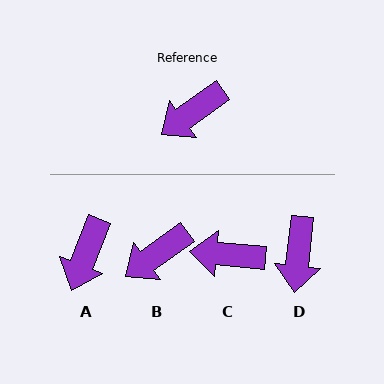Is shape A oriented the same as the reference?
No, it is off by about 33 degrees.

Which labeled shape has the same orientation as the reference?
B.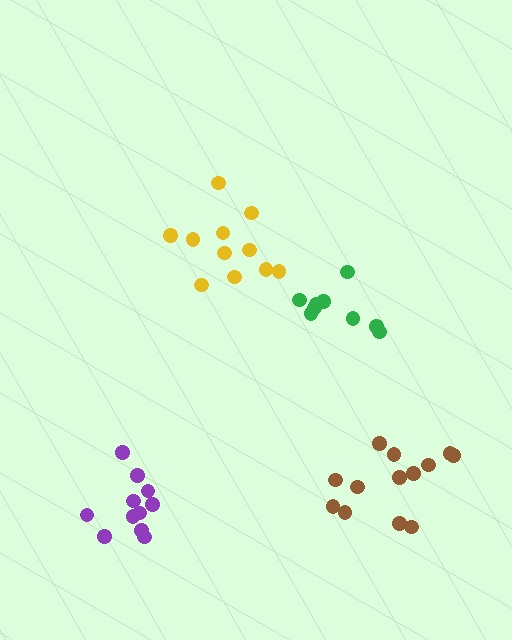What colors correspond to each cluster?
The clusters are colored: yellow, purple, green, brown.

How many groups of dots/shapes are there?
There are 4 groups.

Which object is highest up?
The yellow cluster is topmost.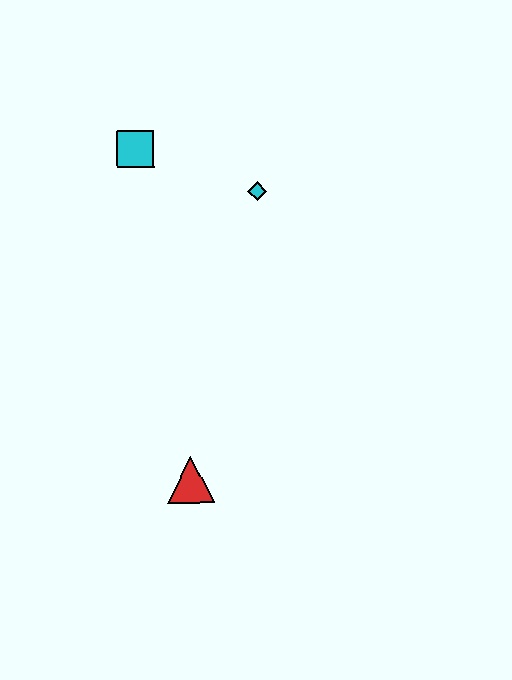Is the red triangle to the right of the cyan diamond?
No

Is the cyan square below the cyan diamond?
No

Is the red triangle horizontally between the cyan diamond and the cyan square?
Yes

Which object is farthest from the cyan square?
The red triangle is farthest from the cyan square.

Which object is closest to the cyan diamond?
The cyan square is closest to the cyan diamond.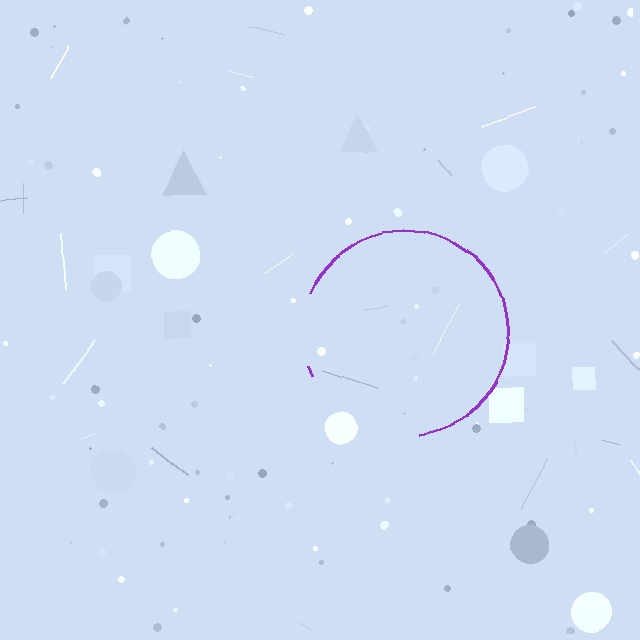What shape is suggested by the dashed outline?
The dashed outline suggests a circle.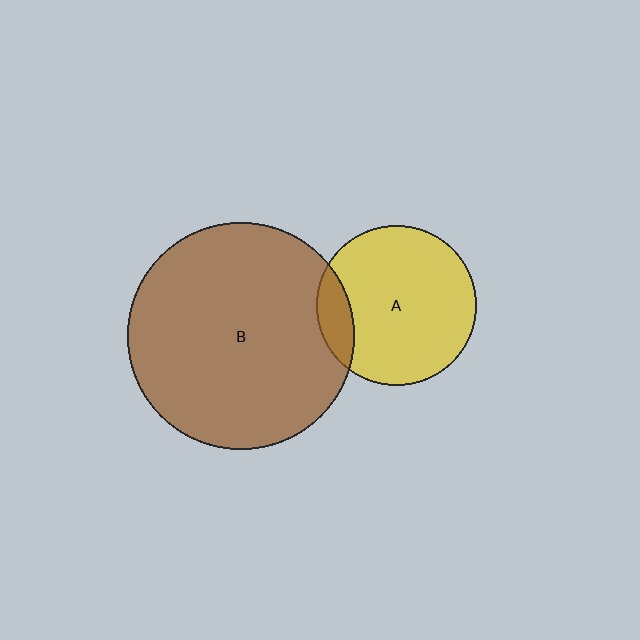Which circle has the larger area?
Circle B (brown).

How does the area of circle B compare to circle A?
Approximately 2.0 times.